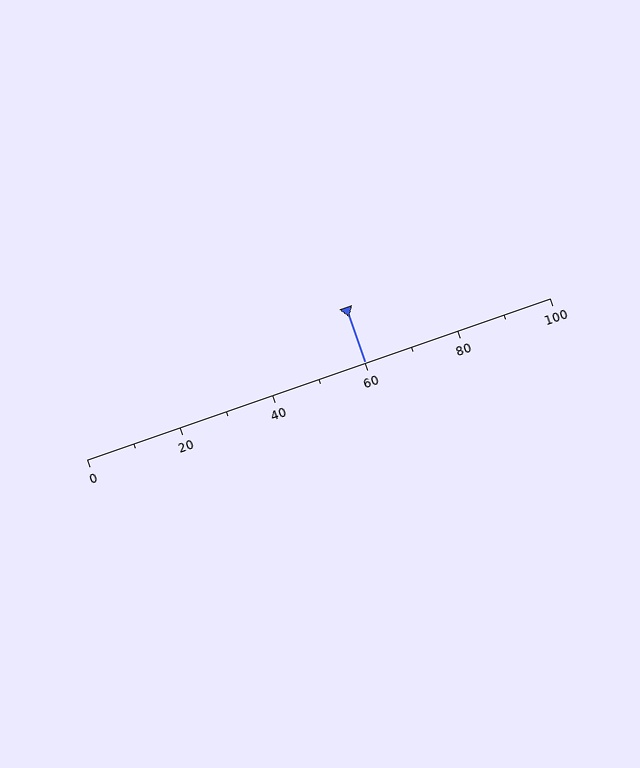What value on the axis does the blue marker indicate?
The marker indicates approximately 60.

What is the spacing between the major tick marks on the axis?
The major ticks are spaced 20 apart.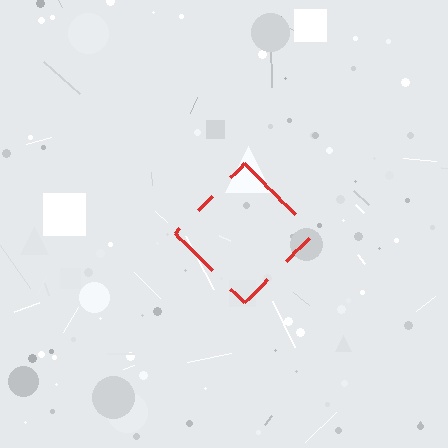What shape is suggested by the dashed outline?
The dashed outline suggests a diamond.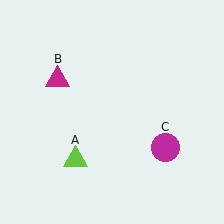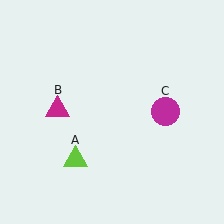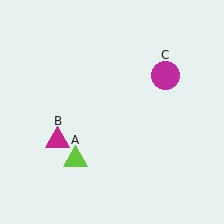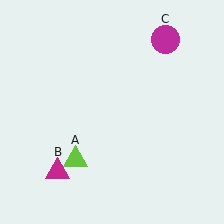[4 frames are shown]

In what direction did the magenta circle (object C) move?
The magenta circle (object C) moved up.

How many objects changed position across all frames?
2 objects changed position: magenta triangle (object B), magenta circle (object C).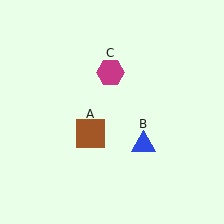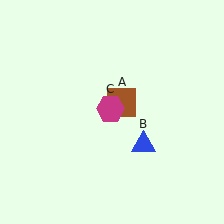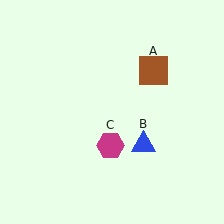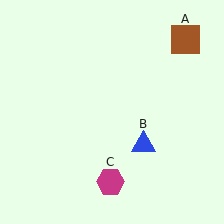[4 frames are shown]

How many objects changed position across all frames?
2 objects changed position: brown square (object A), magenta hexagon (object C).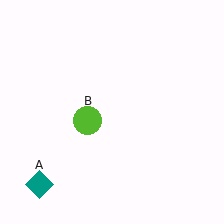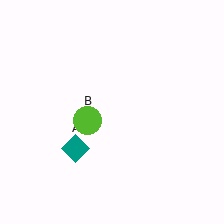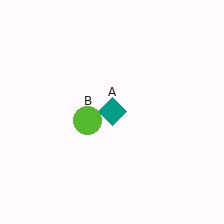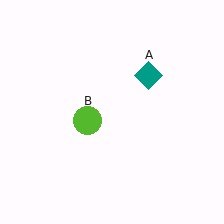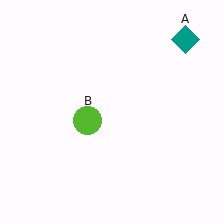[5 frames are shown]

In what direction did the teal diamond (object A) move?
The teal diamond (object A) moved up and to the right.